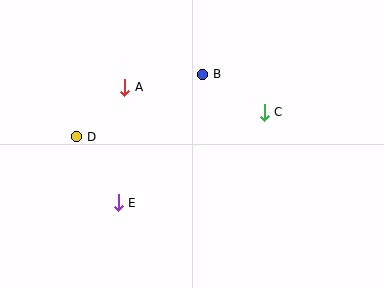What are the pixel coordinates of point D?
Point D is at (77, 137).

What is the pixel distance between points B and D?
The distance between B and D is 141 pixels.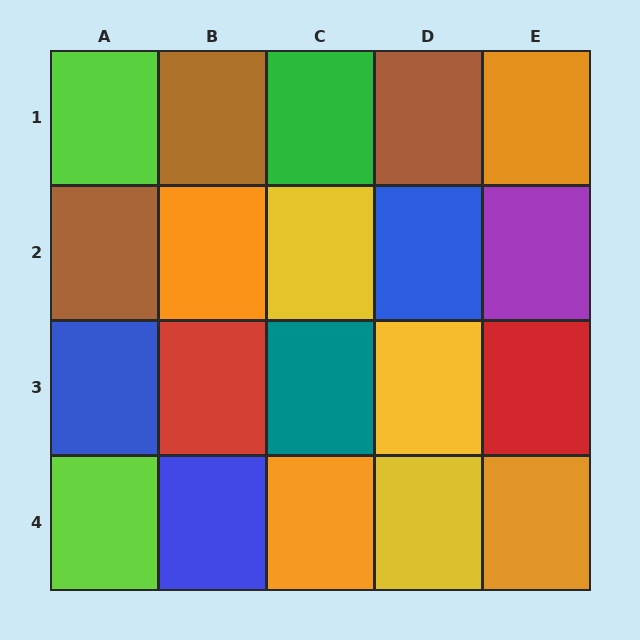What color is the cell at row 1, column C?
Green.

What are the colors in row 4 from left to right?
Lime, blue, orange, yellow, orange.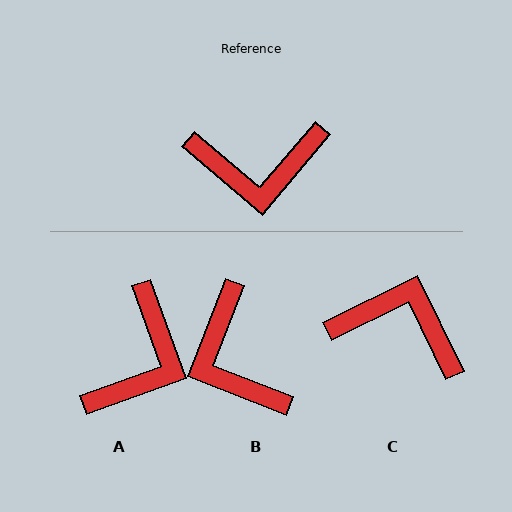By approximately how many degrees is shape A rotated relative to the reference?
Approximately 60 degrees counter-clockwise.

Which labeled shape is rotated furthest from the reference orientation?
C, about 156 degrees away.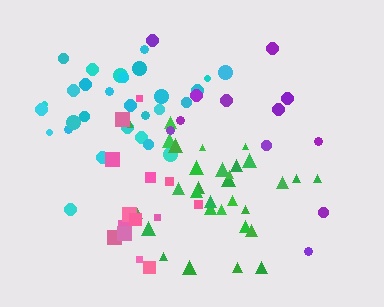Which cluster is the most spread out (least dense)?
Purple.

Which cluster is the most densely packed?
Green.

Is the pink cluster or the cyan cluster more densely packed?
Cyan.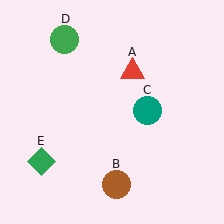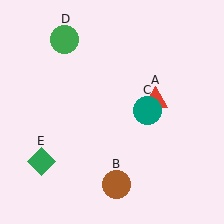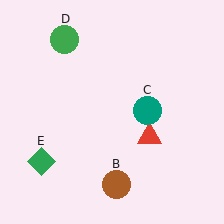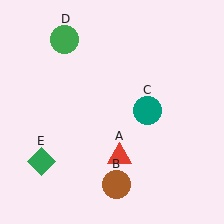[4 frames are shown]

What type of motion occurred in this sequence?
The red triangle (object A) rotated clockwise around the center of the scene.